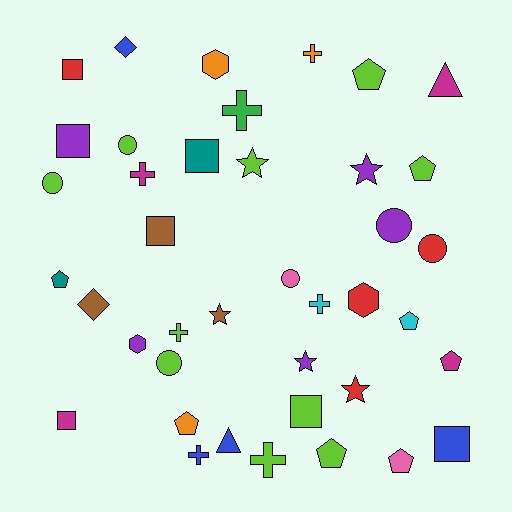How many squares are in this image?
There are 7 squares.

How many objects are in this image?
There are 40 objects.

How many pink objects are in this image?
There are 2 pink objects.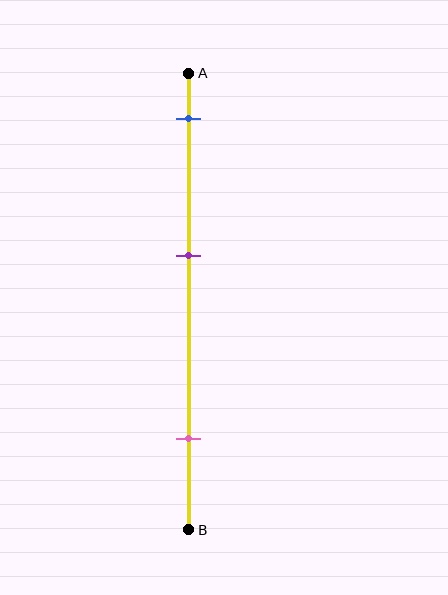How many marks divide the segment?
There are 3 marks dividing the segment.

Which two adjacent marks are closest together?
The blue and purple marks are the closest adjacent pair.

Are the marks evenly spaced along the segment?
Yes, the marks are approximately evenly spaced.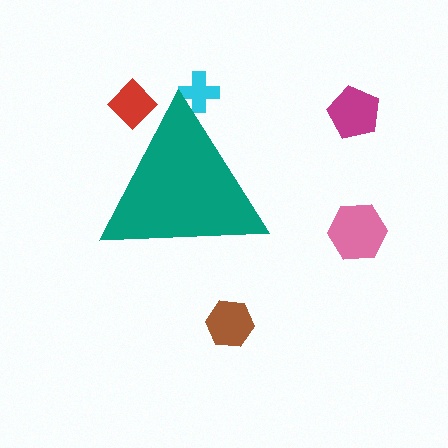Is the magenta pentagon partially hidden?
No, the magenta pentagon is fully visible.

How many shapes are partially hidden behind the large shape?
2 shapes are partially hidden.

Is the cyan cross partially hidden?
Yes, the cyan cross is partially hidden behind the teal triangle.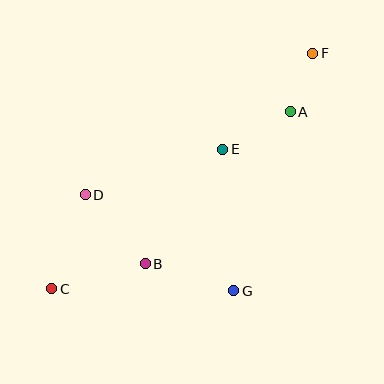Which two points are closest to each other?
Points A and F are closest to each other.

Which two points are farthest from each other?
Points C and F are farthest from each other.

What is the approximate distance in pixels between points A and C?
The distance between A and C is approximately 297 pixels.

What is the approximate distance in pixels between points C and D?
The distance between C and D is approximately 100 pixels.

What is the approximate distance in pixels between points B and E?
The distance between B and E is approximately 138 pixels.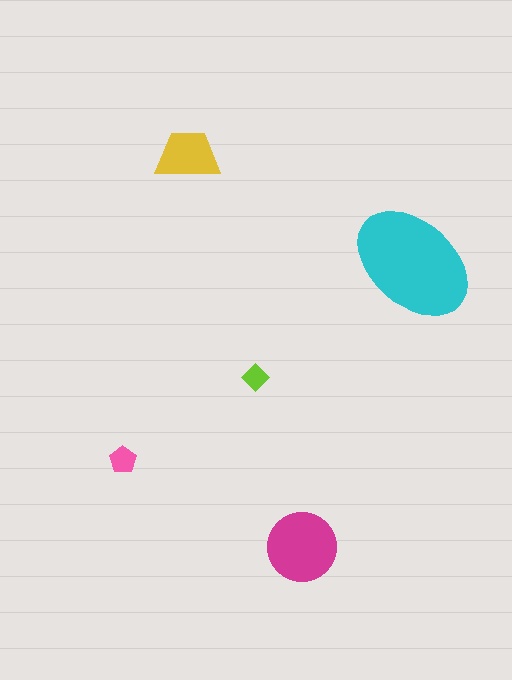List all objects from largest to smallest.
The cyan ellipse, the magenta circle, the yellow trapezoid, the pink pentagon, the lime diamond.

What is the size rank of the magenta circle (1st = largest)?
2nd.